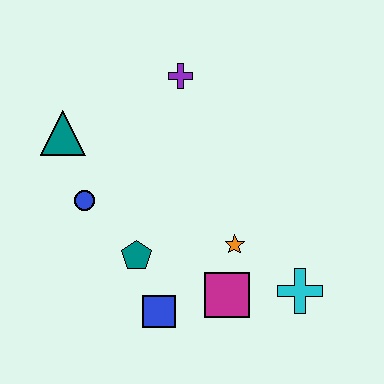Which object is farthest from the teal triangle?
The cyan cross is farthest from the teal triangle.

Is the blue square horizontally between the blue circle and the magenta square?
Yes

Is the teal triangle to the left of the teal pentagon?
Yes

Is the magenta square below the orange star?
Yes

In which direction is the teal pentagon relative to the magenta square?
The teal pentagon is to the left of the magenta square.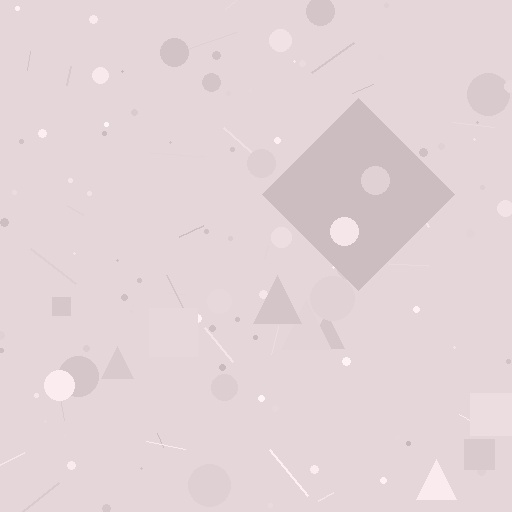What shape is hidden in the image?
A diamond is hidden in the image.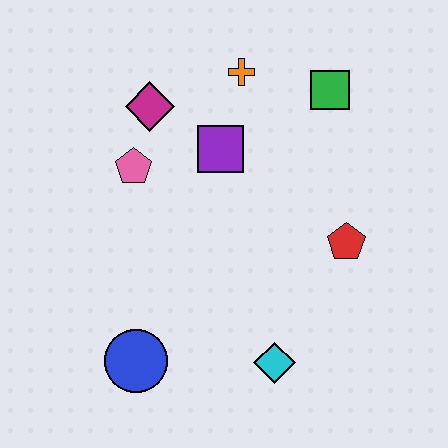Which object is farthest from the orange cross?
The blue circle is farthest from the orange cross.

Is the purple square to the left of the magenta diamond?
No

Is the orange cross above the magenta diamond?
Yes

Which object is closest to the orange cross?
The purple square is closest to the orange cross.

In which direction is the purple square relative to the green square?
The purple square is to the left of the green square.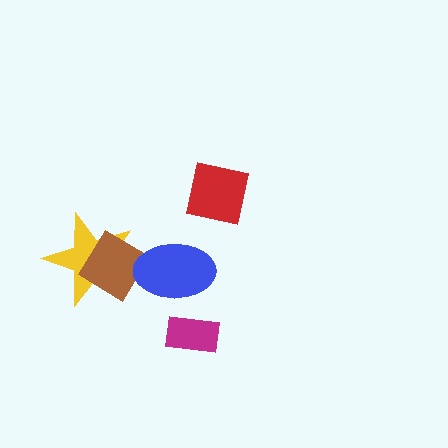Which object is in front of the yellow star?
The brown diamond is in front of the yellow star.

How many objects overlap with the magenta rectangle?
0 objects overlap with the magenta rectangle.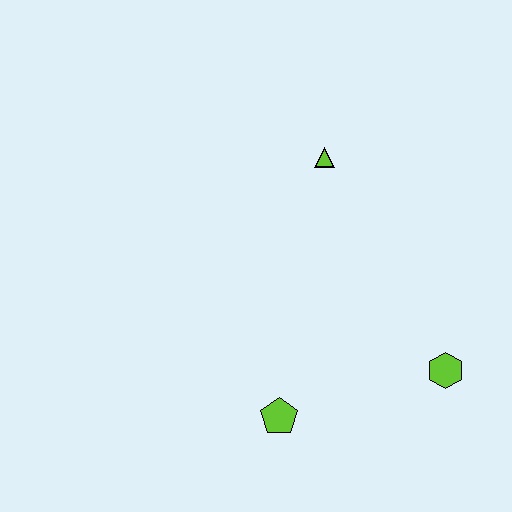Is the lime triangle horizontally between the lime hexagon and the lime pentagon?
Yes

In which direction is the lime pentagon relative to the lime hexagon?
The lime pentagon is to the left of the lime hexagon.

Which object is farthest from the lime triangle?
The lime pentagon is farthest from the lime triangle.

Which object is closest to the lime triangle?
The lime hexagon is closest to the lime triangle.